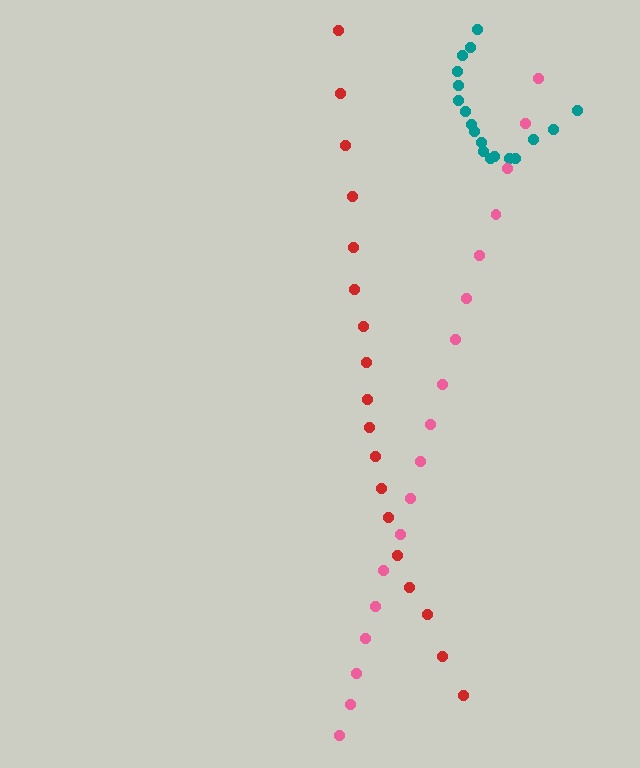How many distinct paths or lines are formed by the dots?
There are 3 distinct paths.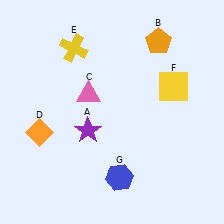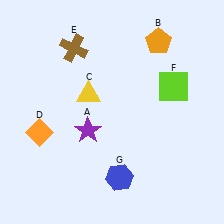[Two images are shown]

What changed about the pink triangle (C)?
In Image 1, C is pink. In Image 2, it changed to yellow.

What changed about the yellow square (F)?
In Image 1, F is yellow. In Image 2, it changed to lime.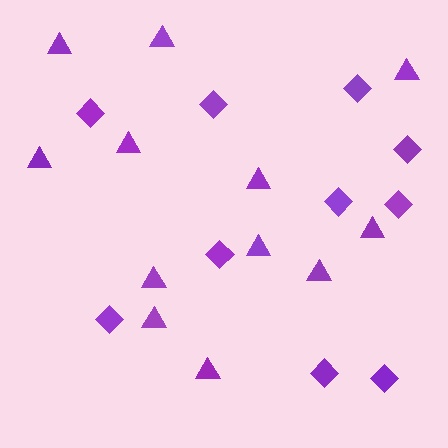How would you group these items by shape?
There are 2 groups: one group of triangles (12) and one group of diamonds (10).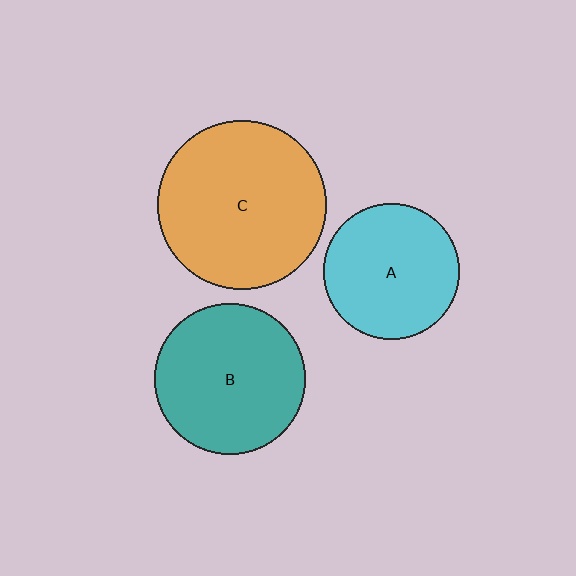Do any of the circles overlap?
No, none of the circles overlap.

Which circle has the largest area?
Circle C (orange).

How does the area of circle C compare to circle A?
Approximately 1.5 times.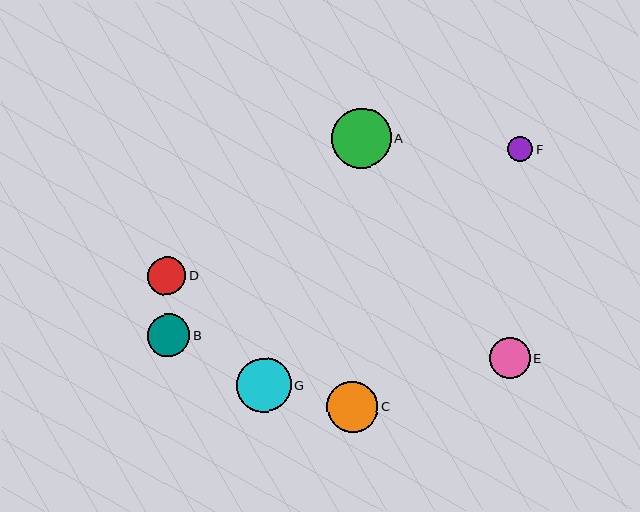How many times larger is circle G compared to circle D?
Circle G is approximately 1.4 times the size of circle D.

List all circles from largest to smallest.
From largest to smallest: A, G, C, B, E, D, F.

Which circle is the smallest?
Circle F is the smallest with a size of approximately 25 pixels.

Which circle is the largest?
Circle A is the largest with a size of approximately 60 pixels.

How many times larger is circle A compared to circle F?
Circle A is approximately 2.4 times the size of circle F.